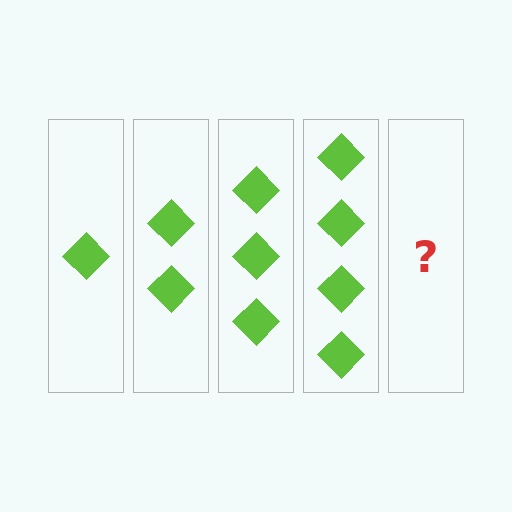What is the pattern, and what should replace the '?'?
The pattern is that each step adds one more diamond. The '?' should be 5 diamonds.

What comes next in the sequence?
The next element should be 5 diamonds.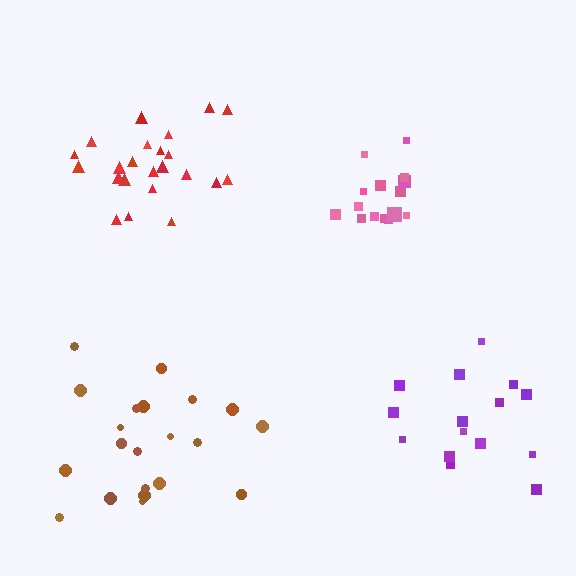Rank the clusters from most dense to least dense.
pink, red, purple, brown.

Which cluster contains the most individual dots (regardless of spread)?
Red (23).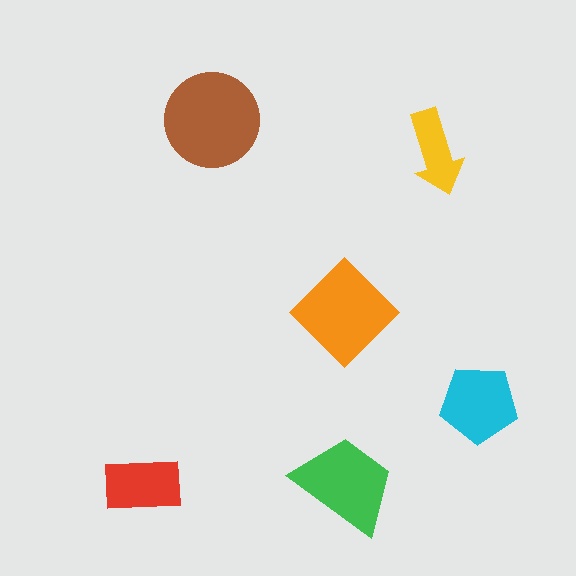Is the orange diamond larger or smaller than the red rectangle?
Larger.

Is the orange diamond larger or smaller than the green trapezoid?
Larger.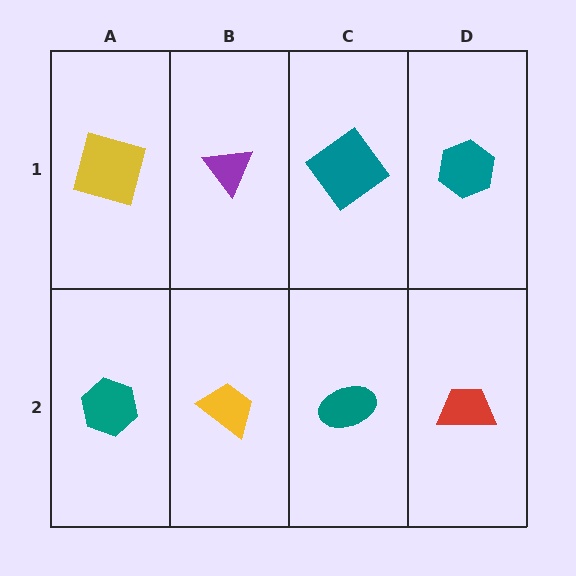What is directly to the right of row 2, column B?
A teal ellipse.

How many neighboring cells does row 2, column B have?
3.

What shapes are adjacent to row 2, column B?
A purple triangle (row 1, column B), a teal hexagon (row 2, column A), a teal ellipse (row 2, column C).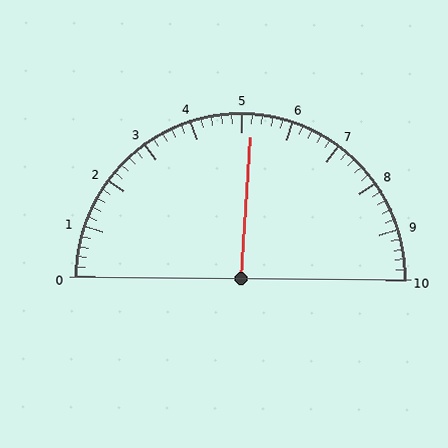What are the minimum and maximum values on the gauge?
The gauge ranges from 0 to 10.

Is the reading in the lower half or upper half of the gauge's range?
The reading is in the upper half of the range (0 to 10).